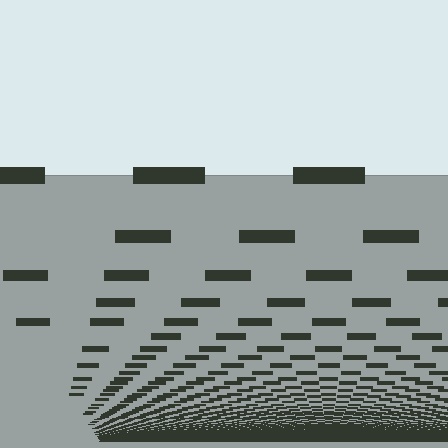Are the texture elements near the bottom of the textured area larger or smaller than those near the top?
Smaller. The gradient is inverted — elements near the bottom are smaller and denser.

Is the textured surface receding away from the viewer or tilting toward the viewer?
The surface appears to tilt toward the viewer. Texture elements get larger and sparser toward the top.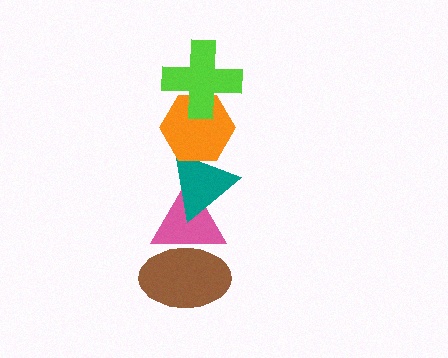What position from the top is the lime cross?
The lime cross is 1st from the top.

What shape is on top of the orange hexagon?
The lime cross is on top of the orange hexagon.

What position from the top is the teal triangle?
The teal triangle is 3rd from the top.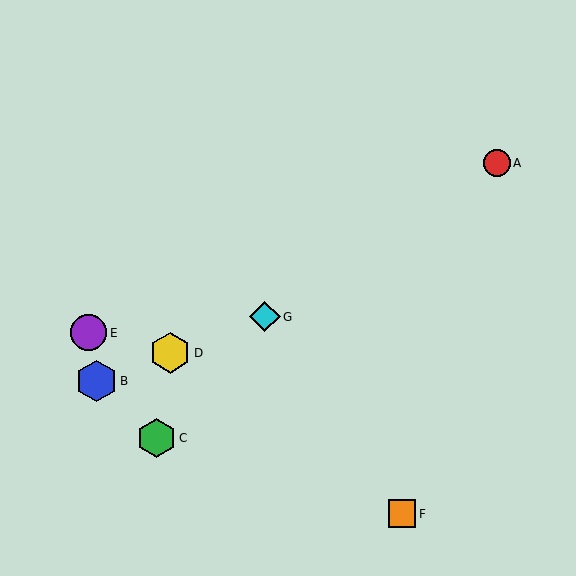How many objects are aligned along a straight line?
3 objects (B, D, G) are aligned along a straight line.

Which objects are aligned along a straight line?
Objects B, D, G are aligned along a straight line.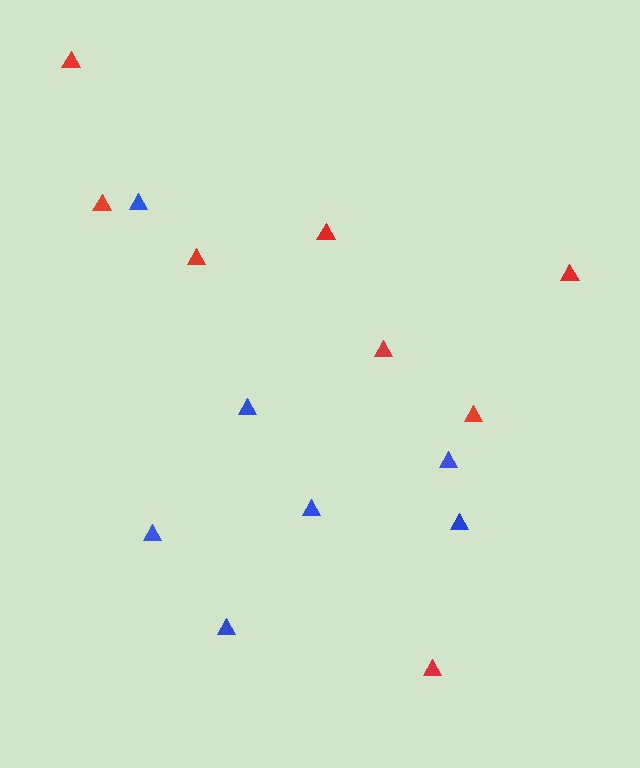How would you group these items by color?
There are 2 groups: one group of blue triangles (7) and one group of red triangles (8).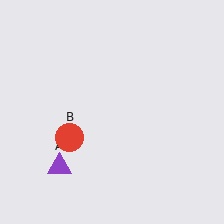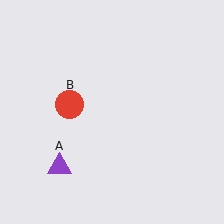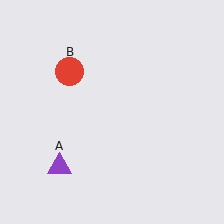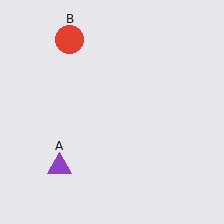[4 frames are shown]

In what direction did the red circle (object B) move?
The red circle (object B) moved up.